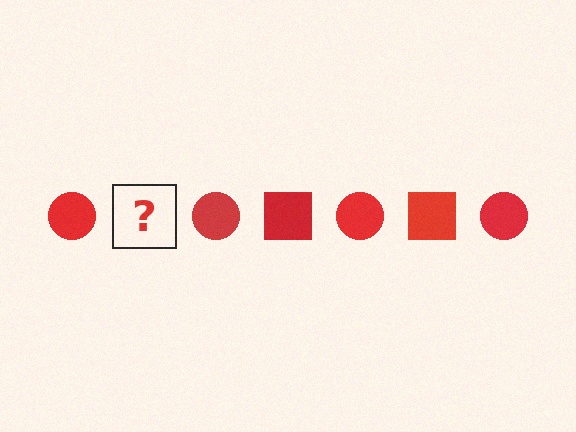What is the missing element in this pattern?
The missing element is a red square.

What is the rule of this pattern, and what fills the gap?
The rule is that the pattern cycles through circle, square shapes in red. The gap should be filled with a red square.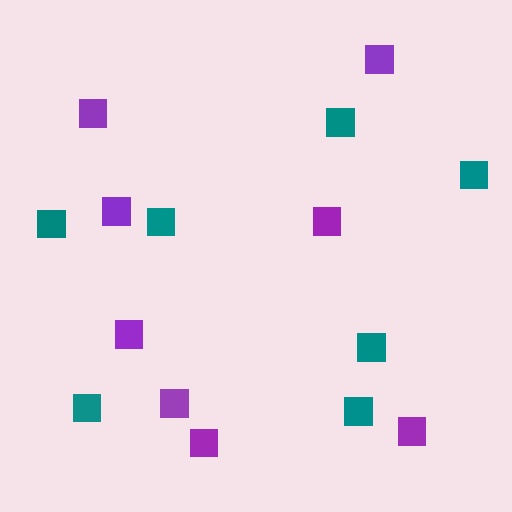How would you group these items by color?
There are 2 groups: one group of purple squares (8) and one group of teal squares (7).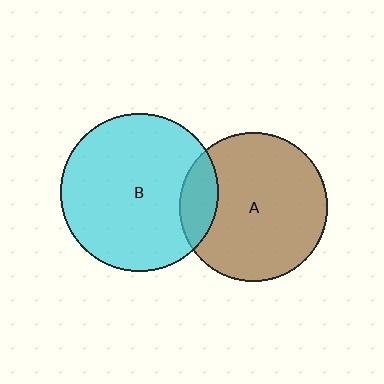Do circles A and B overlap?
Yes.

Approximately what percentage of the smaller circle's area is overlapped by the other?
Approximately 15%.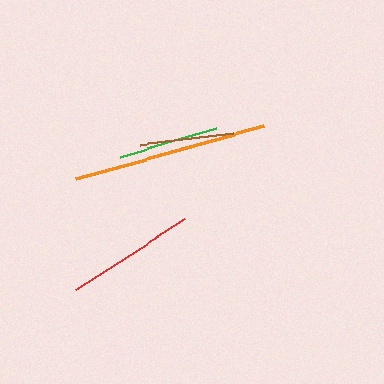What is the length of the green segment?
The green segment is approximately 101 pixels long.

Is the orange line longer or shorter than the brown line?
The orange line is longer than the brown line.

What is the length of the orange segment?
The orange segment is approximately 196 pixels long.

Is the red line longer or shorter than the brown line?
The red line is longer than the brown line.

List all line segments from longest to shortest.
From longest to shortest: orange, red, green, brown.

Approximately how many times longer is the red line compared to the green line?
The red line is approximately 1.3 times the length of the green line.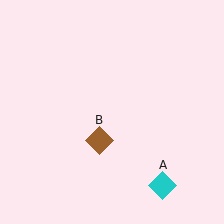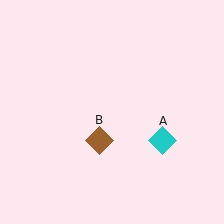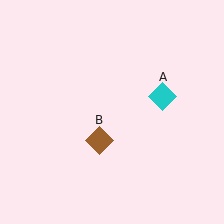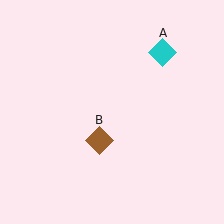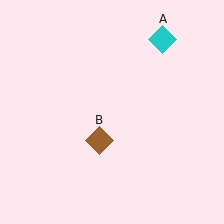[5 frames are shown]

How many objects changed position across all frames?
1 object changed position: cyan diamond (object A).